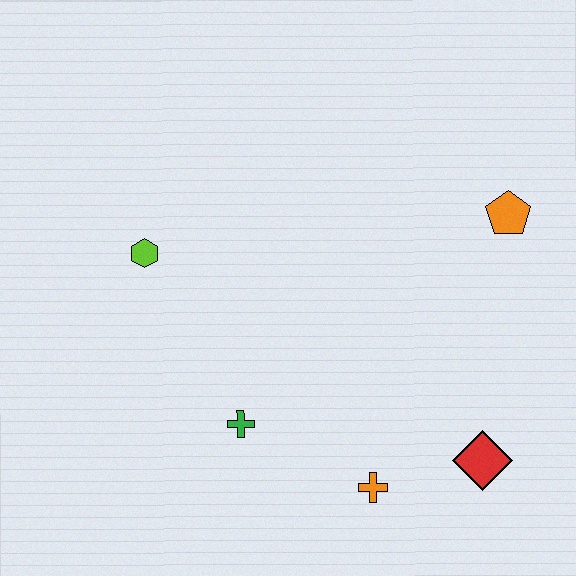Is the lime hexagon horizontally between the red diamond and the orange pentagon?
No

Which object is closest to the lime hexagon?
The green cross is closest to the lime hexagon.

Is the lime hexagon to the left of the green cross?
Yes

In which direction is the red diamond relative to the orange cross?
The red diamond is to the right of the orange cross.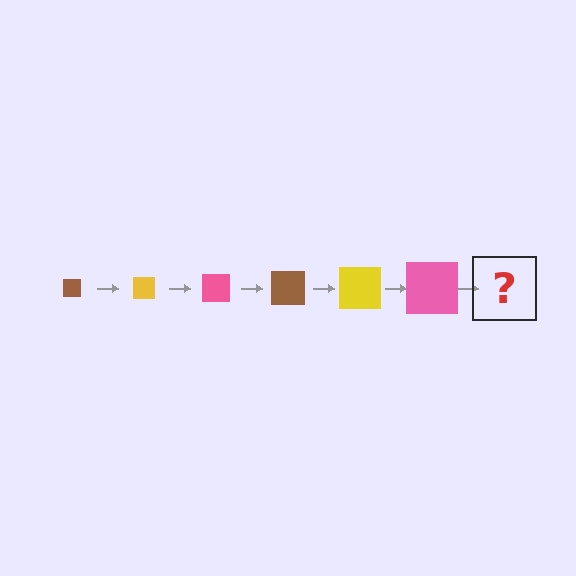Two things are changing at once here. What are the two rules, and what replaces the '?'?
The two rules are that the square grows larger each step and the color cycles through brown, yellow, and pink. The '?' should be a brown square, larger than the previous one.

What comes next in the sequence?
The next element should be a brown square, larger than the previous one.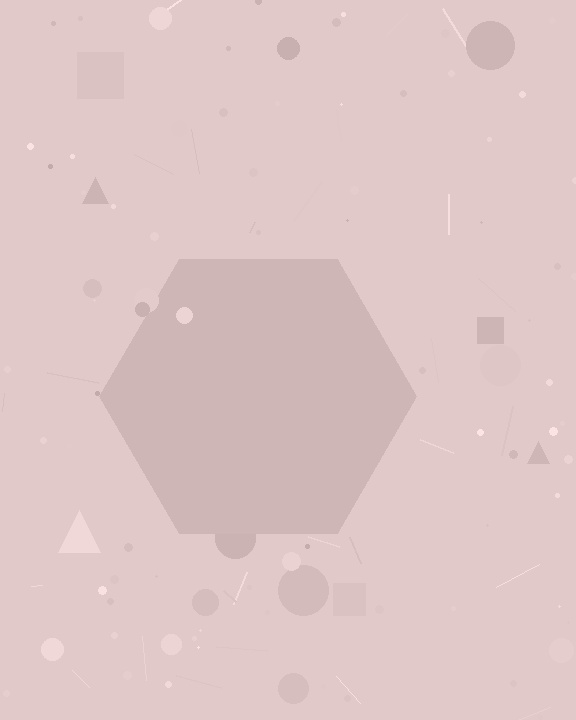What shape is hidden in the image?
A hexagon is hidden in the image.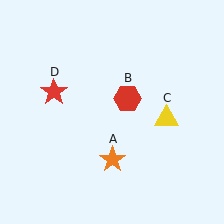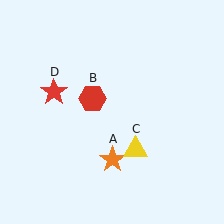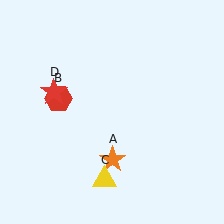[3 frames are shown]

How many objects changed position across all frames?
2 objects changed position: red hexagon (object B), yellow triangle (object C).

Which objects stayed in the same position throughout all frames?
Orange star (object A) and red star (object D) remained stationary.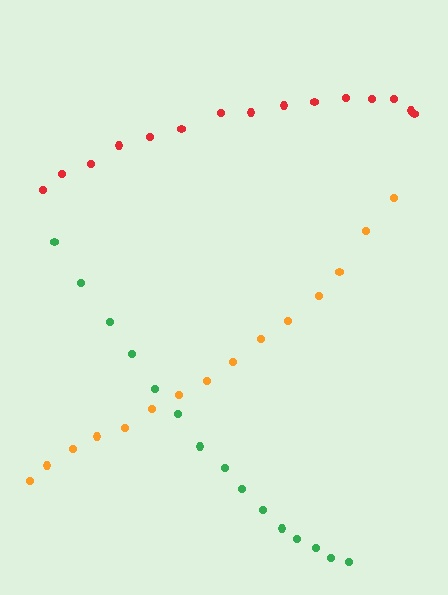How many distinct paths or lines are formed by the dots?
There are 3 distinct paths.